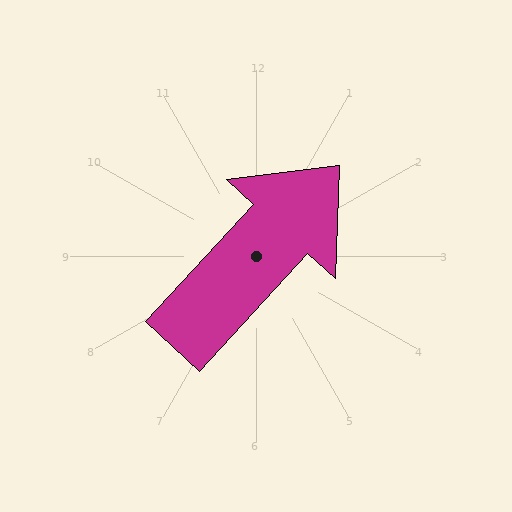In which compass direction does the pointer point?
Northeast.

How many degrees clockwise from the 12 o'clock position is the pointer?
Approximately 43 degrees.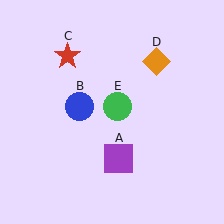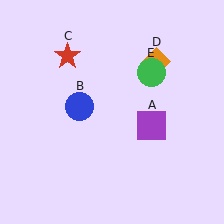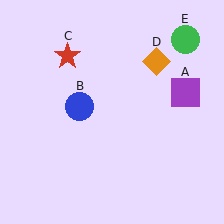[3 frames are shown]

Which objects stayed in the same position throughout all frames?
Blue circle (object B) and red star (object C) and orange diamond (object D) remained stationary.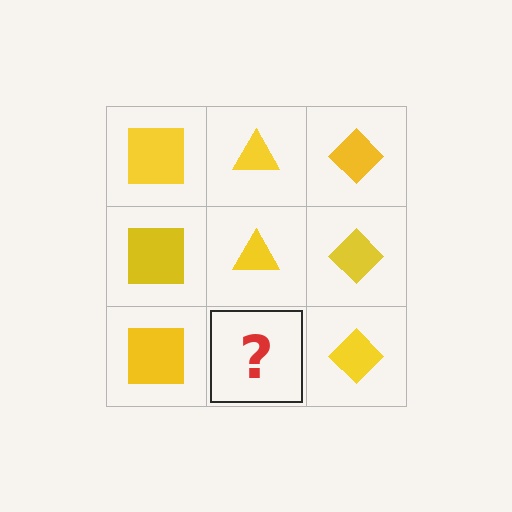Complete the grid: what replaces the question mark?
The question mark should be replaced with a yellow triangle.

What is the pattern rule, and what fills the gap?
The rule is that each column has a consistent shape. The gap should be filled with a yellow triangle.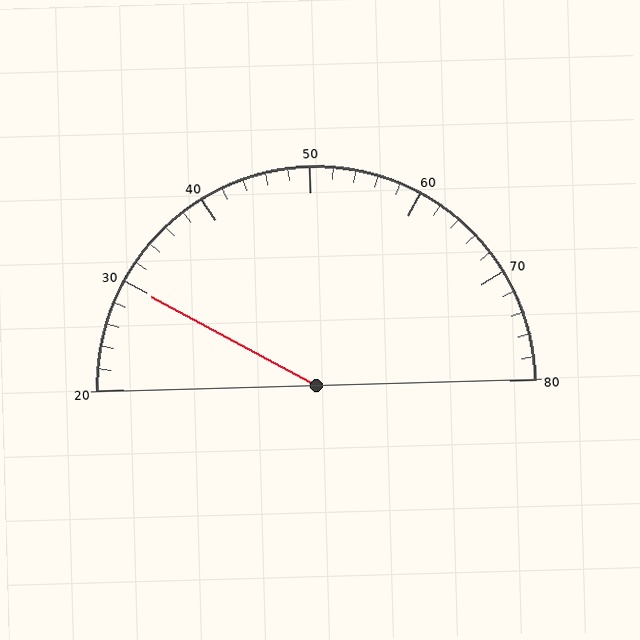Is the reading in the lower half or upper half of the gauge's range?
The reading is in the lower half of the range (20 to 80).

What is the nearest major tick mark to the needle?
The nearest major tick mark is 30.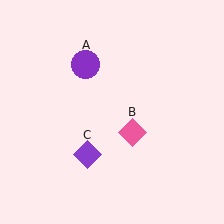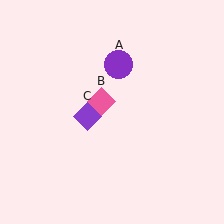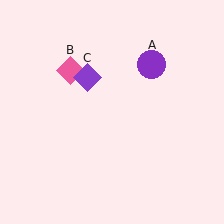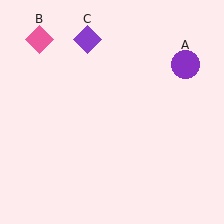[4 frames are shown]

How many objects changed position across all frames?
3 objects changed position: purple circle (object A), pink diamond (object B), purple diamond (object C).